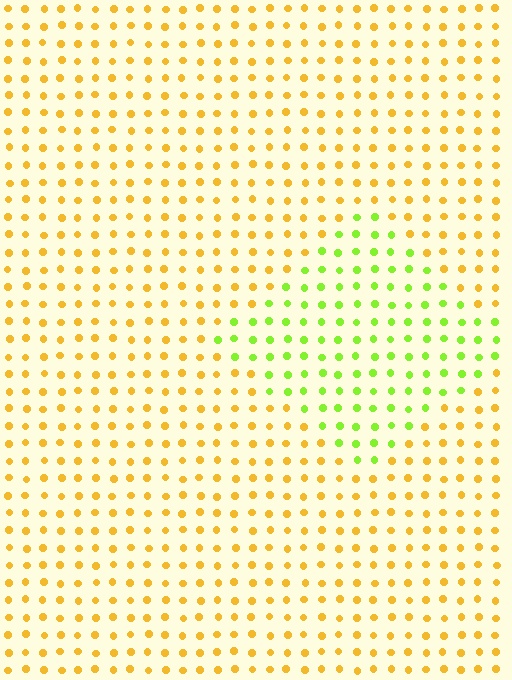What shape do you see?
I see a diamond.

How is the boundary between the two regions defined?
The boundary is defined purely by a slight shift in hue (about 52 degrees). Spacing, size, and orientation are identical on both sides.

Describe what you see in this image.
The image is filled with small yellow elements in a uniform arrangement. A diamond-shaped region is visible where the elements are tinted to a slightly different hue, forming a subtle color boundary.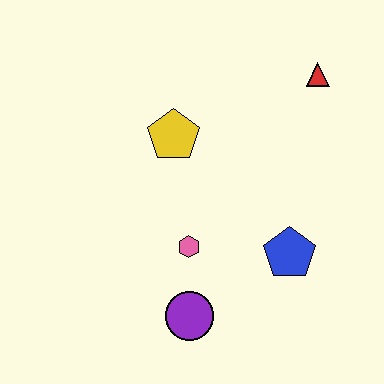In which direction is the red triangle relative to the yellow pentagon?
The red triangle is to the right of the yellow pentagon.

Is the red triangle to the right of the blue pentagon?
Yes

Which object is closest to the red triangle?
The yellow pentagon is closest to the red triangle.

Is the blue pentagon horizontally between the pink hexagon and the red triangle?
Yes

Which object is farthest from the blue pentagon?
The red triangle is farthest from the blue pentagon.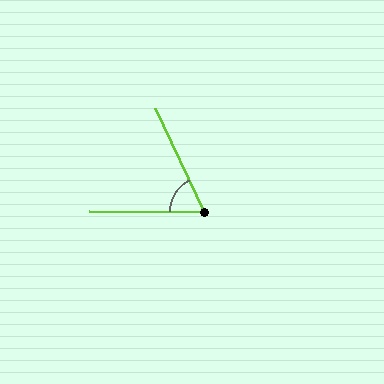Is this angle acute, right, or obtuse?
It is acute.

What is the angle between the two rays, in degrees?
Approximately 64 degrees.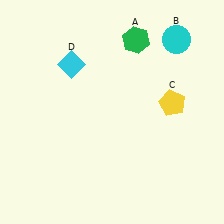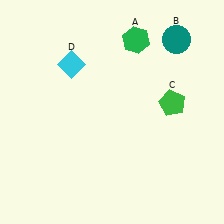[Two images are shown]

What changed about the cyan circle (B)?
In Image 1, B is cyan. In Image 2, it changed to teal.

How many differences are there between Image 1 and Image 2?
There are 2 differences between the two images.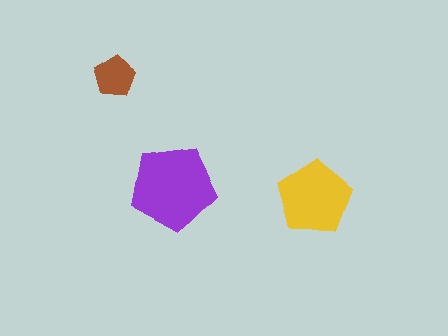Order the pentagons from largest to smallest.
the purple one, the yellow one, the brown one.